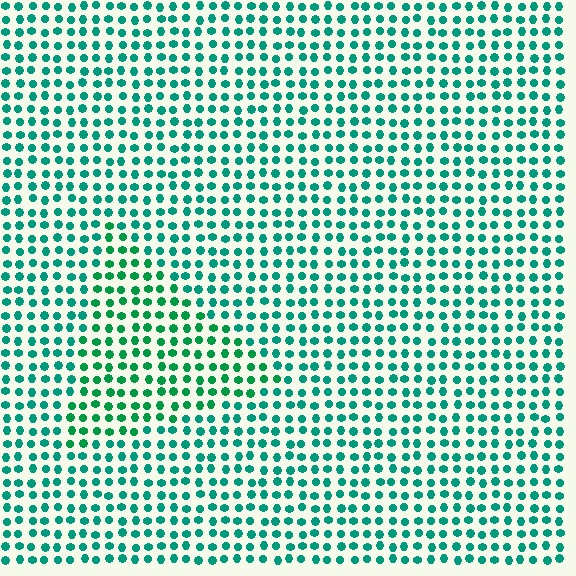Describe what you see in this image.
The image is filled with small teal elements in a uniform arrangement. A triangle-shaped region is visible where the elements are tinted to a slightly different hue, forming a subtle color boundary.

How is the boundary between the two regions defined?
The boundary is defined purely by a slight shift in hue (about 22 degrees). Spacing, size, and orientation are identical on both sides.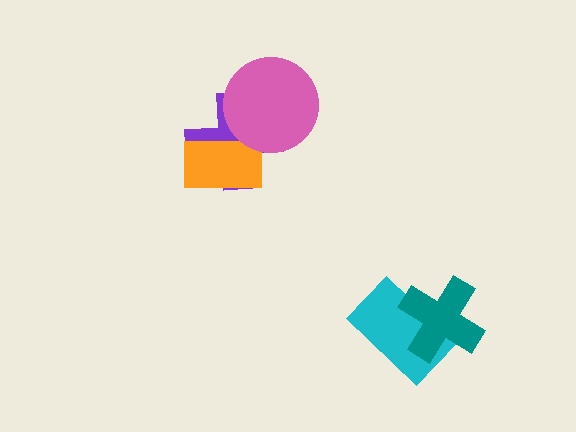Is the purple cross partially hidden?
Yes, it is partially covered by another shape.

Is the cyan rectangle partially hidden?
Yes, it is partially covered by another shape.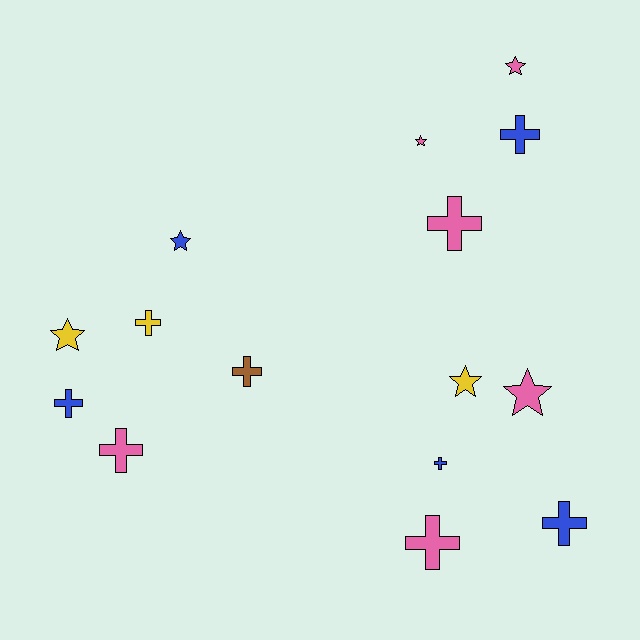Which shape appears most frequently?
Cross, with 9 objects.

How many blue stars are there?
There is 1 blue star.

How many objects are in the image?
There are 15 objects.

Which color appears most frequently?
Pink, with 6 objects.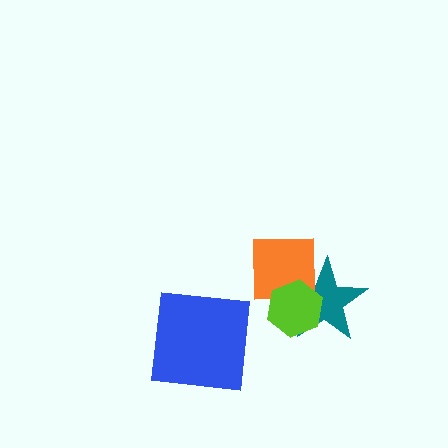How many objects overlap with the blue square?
0 objects overlap with the blue square.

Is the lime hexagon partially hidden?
No, no other shape covers it.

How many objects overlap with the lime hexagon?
2 objects overlap with the lime hexagon.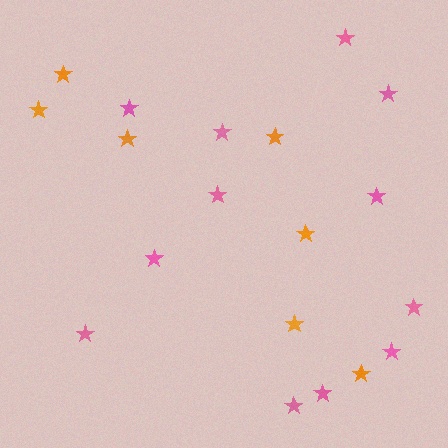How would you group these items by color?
There are 2 groups: one group of pink stars (12) and one group of orange stars (7).